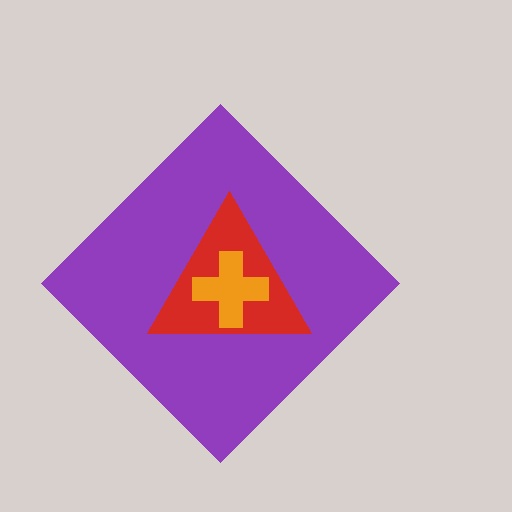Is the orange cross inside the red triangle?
Yes.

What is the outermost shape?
The purple diamond.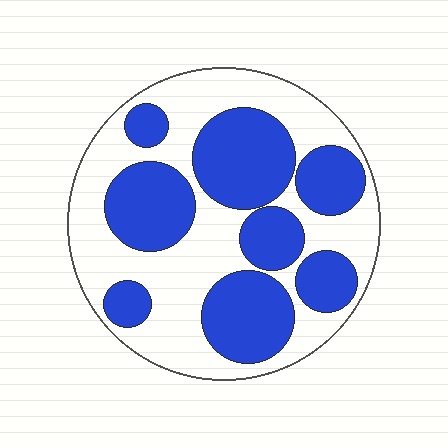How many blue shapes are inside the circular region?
8.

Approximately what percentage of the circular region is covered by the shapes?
Approximately 45%.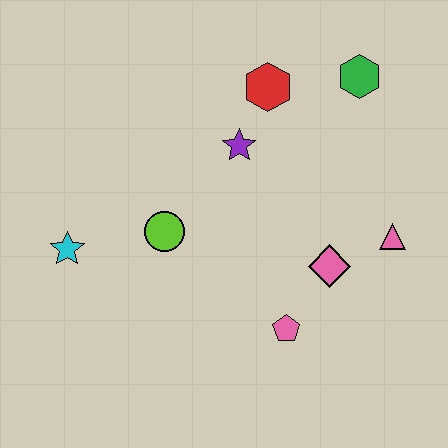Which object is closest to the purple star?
The red hexagon is closest to the purple star.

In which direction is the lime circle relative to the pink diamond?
The lime circle is to the left of the pink diamond.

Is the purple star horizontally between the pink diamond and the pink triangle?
No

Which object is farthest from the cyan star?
The green hexagon is farthest from the cyan star.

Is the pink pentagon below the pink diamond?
Yes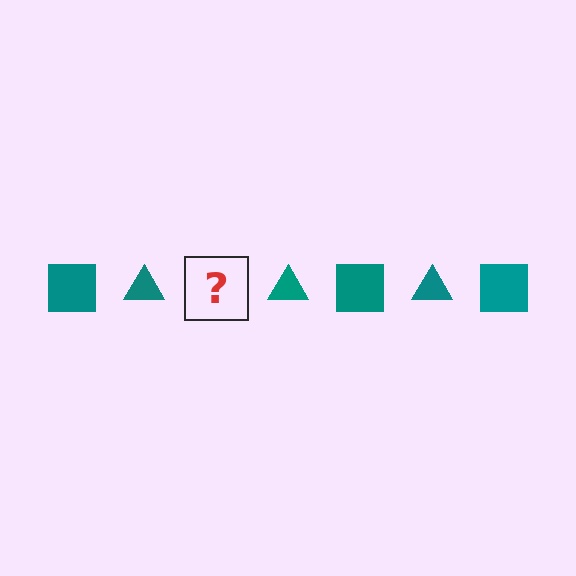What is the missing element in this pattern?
The missing element is a teal square.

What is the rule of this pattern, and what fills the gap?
The rule is that the pattern cycles through square, triangle shapes in teal. The gap should be filled with a teal square.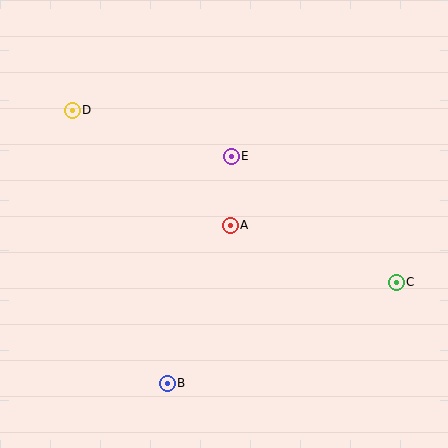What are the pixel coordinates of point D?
Point D is at (72, 110).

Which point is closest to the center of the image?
Point A at (230, 225) is closest to the center.